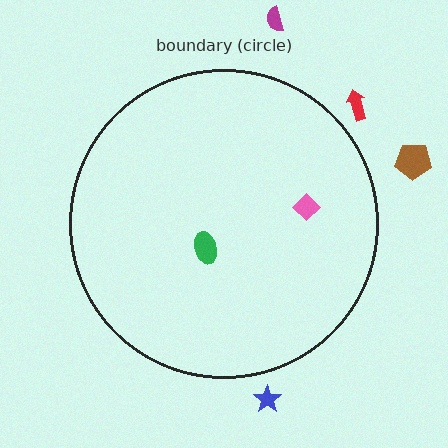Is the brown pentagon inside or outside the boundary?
Outside.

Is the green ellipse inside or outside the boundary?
Inside.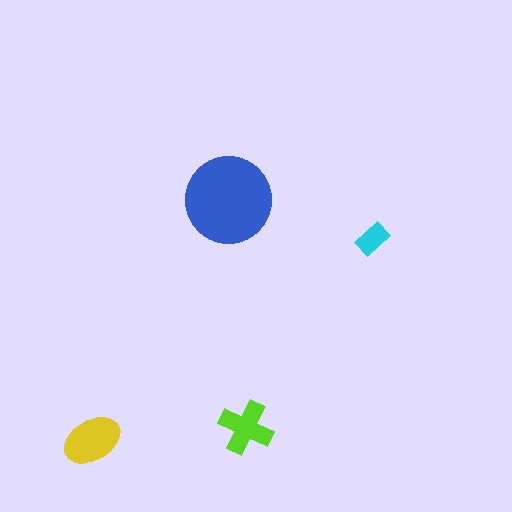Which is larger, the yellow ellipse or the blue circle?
The blue circle.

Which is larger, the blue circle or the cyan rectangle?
The blue circle.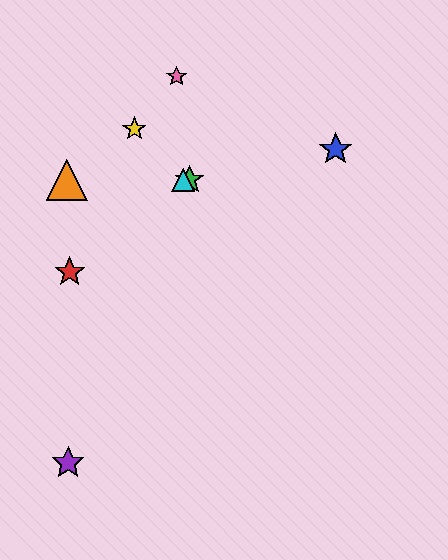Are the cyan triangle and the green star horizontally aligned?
Yes, both are at y≈180.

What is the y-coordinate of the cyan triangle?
The cyan triangle is at y≈180.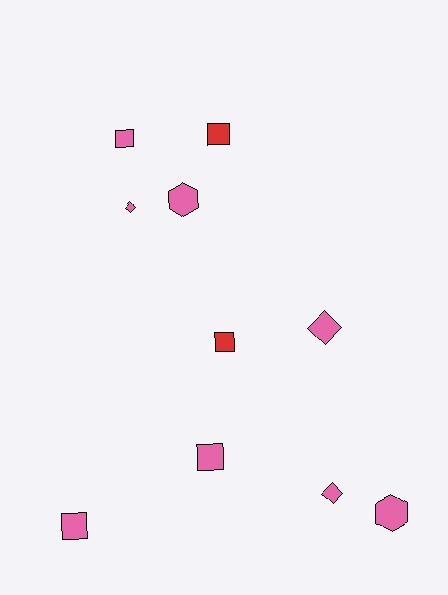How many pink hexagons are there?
There are 2 pink hexagons.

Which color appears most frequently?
Pink, with 8 objects.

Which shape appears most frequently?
Square, with 5 objects.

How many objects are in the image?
There are 10 objects.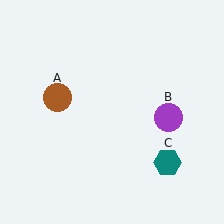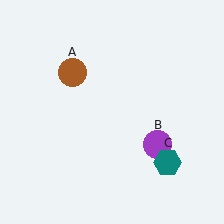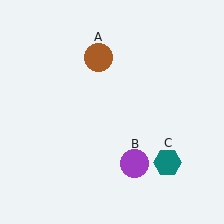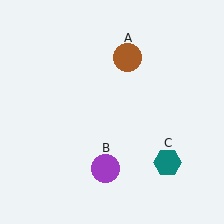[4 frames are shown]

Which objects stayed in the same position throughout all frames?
Teal hexagon (object C) remained stationary.